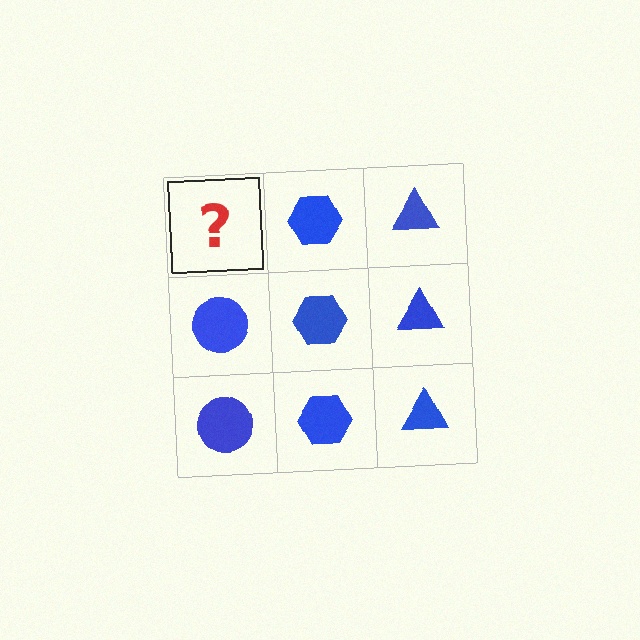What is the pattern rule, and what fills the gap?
The rule is that each column has a consistent shape. The gap should be filled with a blue circle.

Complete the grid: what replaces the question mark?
The question mark should be replaced with a blue circle.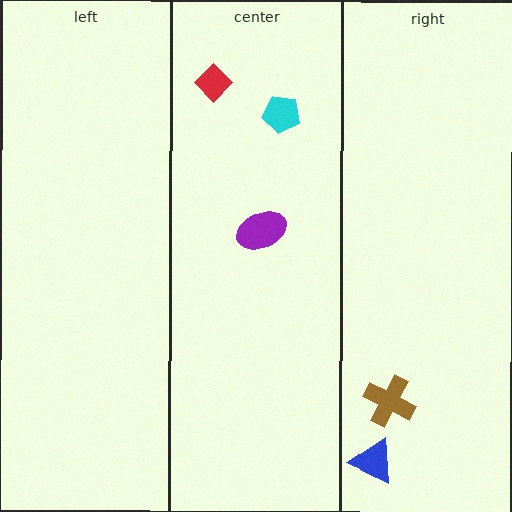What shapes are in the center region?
The purple ellipse, the cyan pentagon, the red diamond.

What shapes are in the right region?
The brown cross, the blue triangle.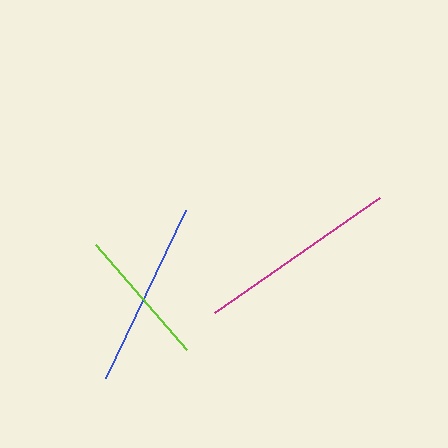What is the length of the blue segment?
The blue segment is approximately 186 pixels long.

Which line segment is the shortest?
The lime line is the shortest at approximately 138 pixels.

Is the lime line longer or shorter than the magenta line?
The magenta line is longer than the lime line.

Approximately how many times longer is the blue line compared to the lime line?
The blue line is approximately 1.3 times the length of the lime line.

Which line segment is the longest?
The magenta line is the longest at approximately 201 pixels.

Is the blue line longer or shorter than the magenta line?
The magenta line is longer than the blue line.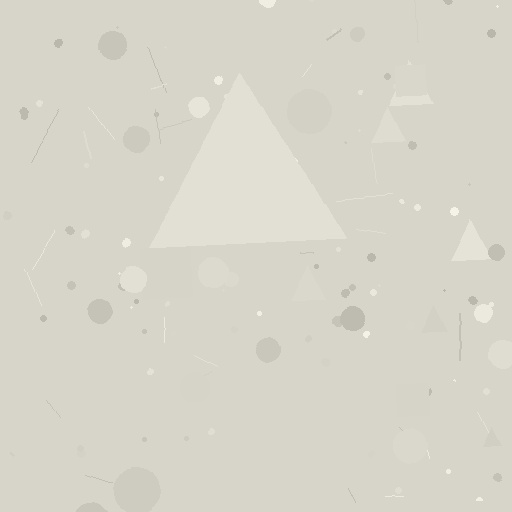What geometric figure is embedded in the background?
A triangle is embedded in the background.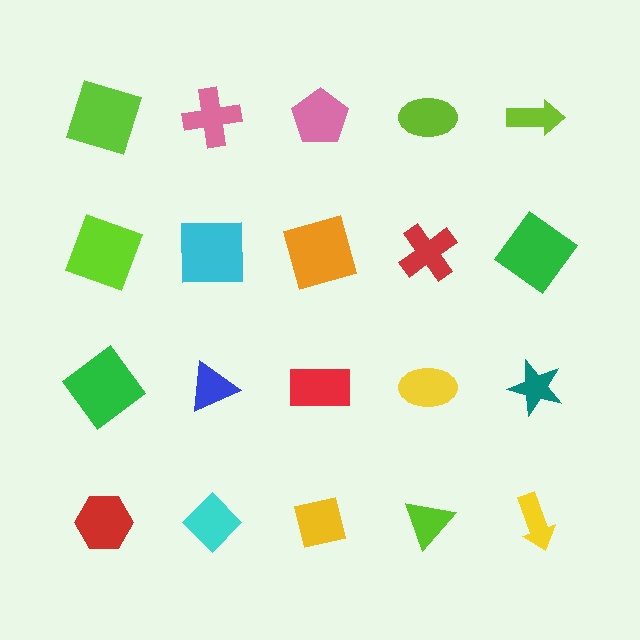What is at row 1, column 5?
A lime arrow.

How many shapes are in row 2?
5 shapes.